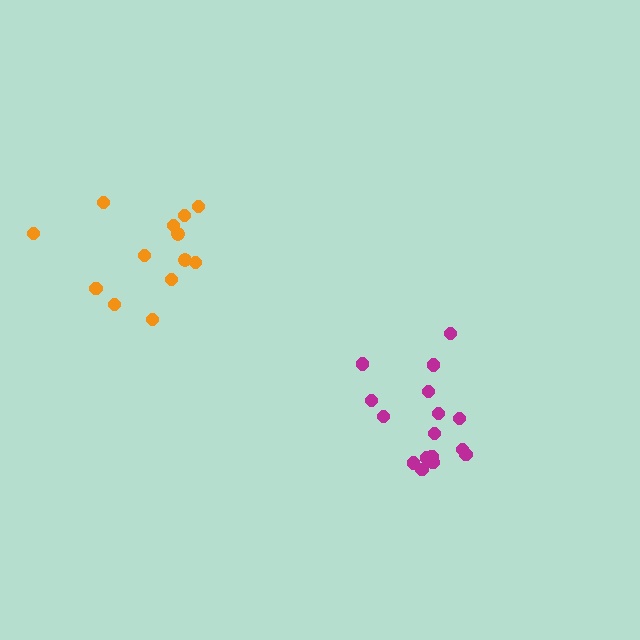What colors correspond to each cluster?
The clusters are colored: magenta, orange.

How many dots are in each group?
Group 1: 16 dots, Group 2: 13 dots (29 total).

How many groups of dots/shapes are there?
There are 2 groups.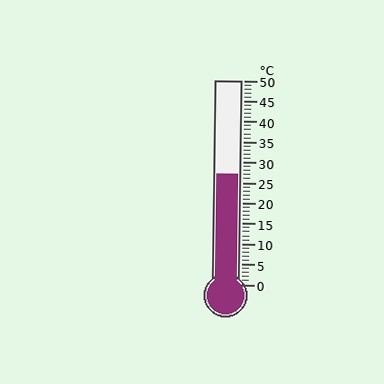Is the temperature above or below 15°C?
The temperature is above 15°C.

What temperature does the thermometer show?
The thermometer shows approximately 27°C.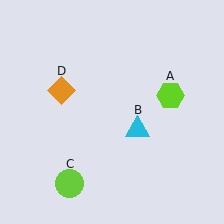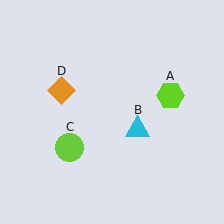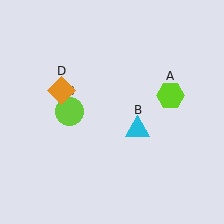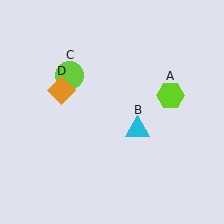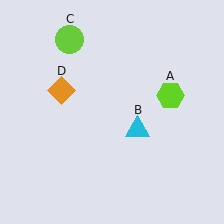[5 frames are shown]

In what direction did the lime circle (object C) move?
The lime circle (object C) moved up.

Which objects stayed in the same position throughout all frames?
Lime hexagon (object A) and cyan triangle (object B) and orange diamond (object D) remained stationary.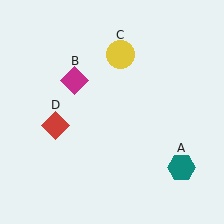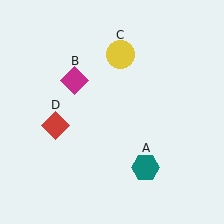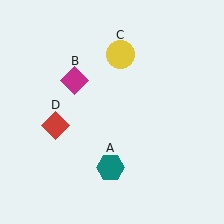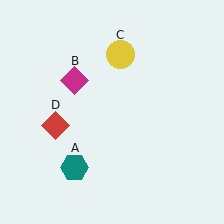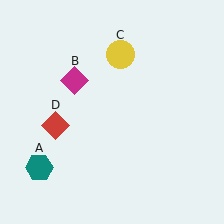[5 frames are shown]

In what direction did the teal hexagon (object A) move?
The teal hexagon (object A) moved left.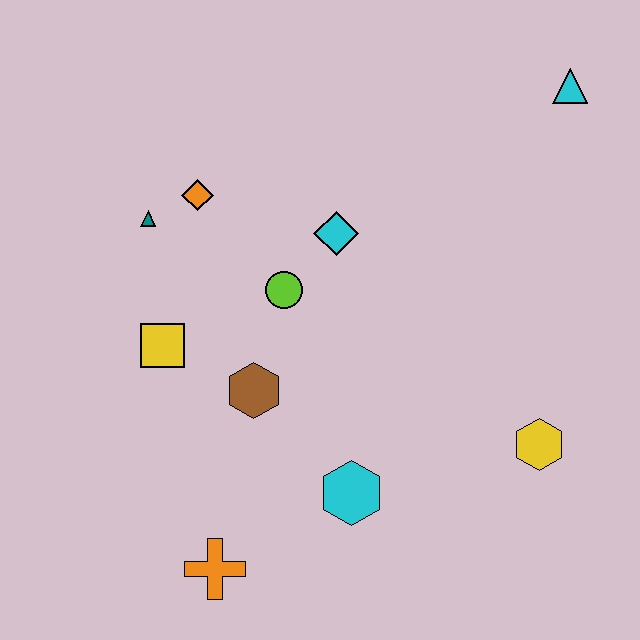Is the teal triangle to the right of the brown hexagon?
No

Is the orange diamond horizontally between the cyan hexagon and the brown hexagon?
No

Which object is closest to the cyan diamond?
The lime circle is closest to the cyan diamond.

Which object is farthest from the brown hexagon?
The cyan triangle is farthest from the brown hexagon.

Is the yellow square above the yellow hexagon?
Yes